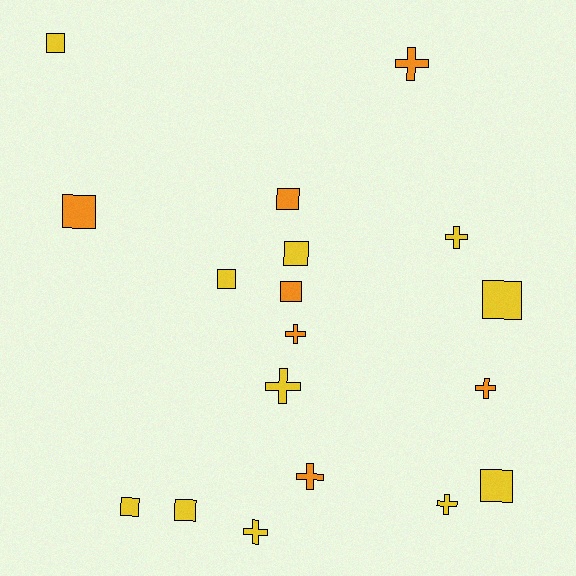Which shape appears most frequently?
Square, with 10 objects.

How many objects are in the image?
There are 18 objects.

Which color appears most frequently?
Yellow, with 11 objects.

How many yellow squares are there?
There are 7 yellow squares.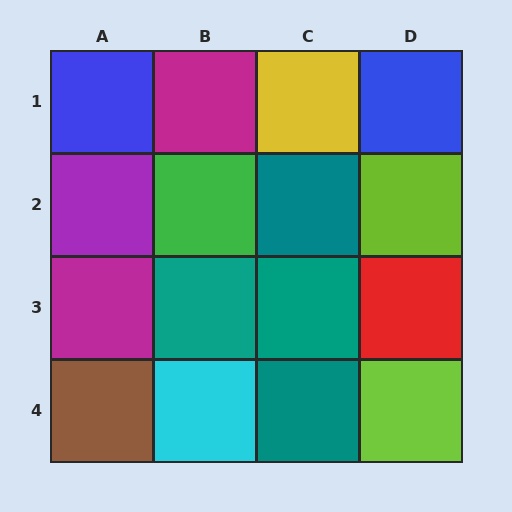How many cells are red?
1 cell is red.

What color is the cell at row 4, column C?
Teal.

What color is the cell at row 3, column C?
Teal.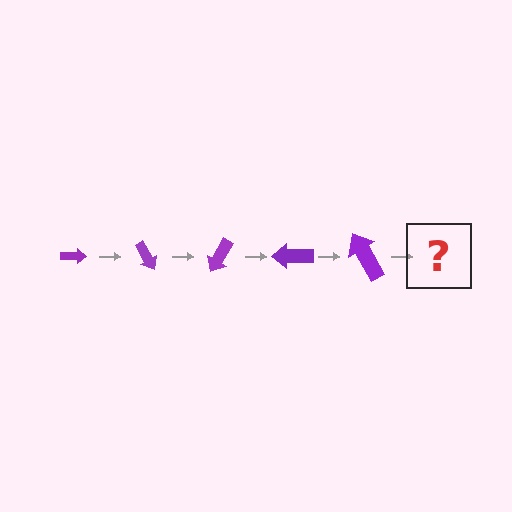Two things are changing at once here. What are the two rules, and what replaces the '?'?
The two rules are that the arrow grows larger each step and it rotates 60 degrees each step. The '?' should be an arrow, larger than the previous one and rotated 300 degrees from the start.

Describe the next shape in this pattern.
It should be an arrow, larger than the previous one and rotated 300 degrees from the start.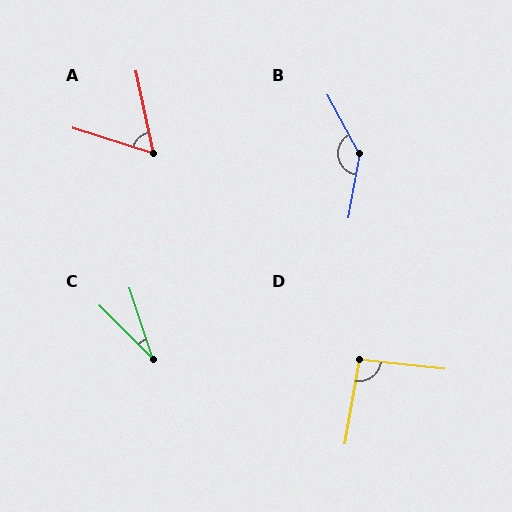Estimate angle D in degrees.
Approximately 93 degrees.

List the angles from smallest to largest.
C (27°), A (61°), D (93°), B (142°).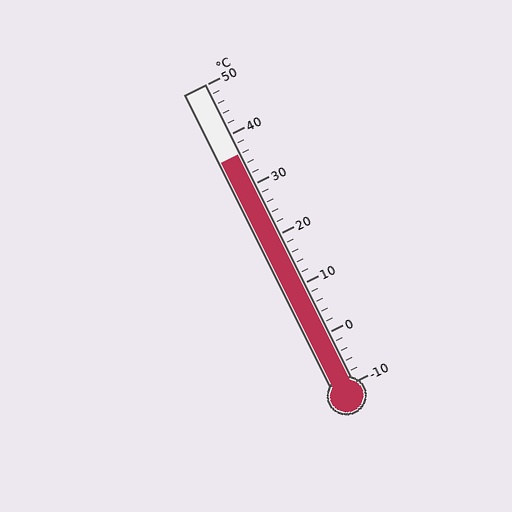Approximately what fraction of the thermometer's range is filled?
The thermometer is filled to approximately 75% of its range.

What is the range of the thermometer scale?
The thermometer scale ranges from -10°C to 50°C.